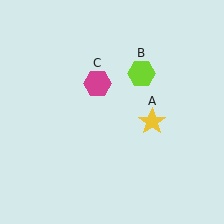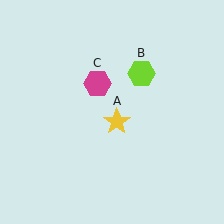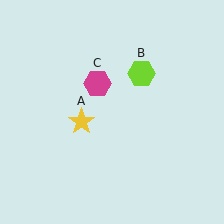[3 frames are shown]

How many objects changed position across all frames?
1 object changed position: yellow star (object A).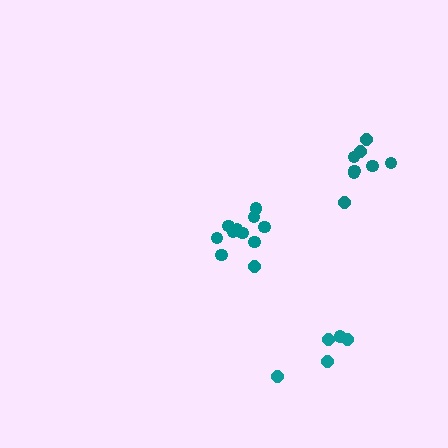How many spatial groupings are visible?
There are 3 spatial groupings.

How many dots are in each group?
Group 1: 8 dots, Group 2: 11 dots, Group 3: 5 dots (24 total).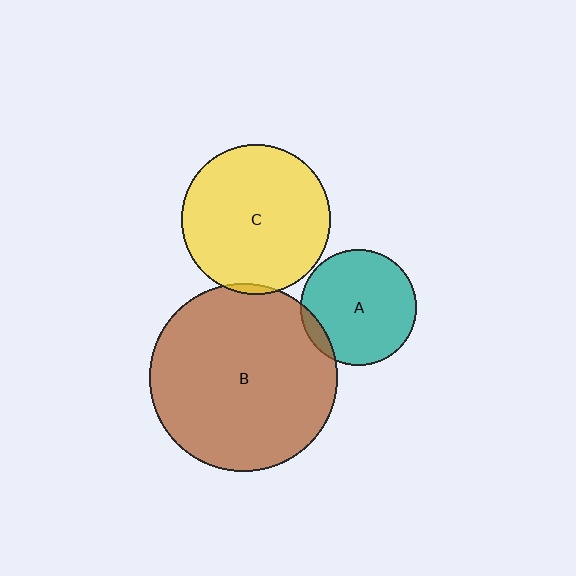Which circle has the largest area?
Circle B (brown).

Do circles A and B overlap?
Yes.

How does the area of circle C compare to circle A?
Approximately 1.7 times.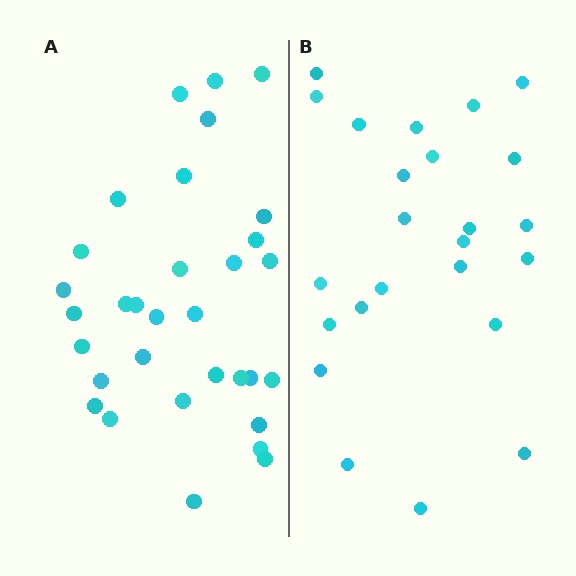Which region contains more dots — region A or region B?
Region A (the left region) has more dots.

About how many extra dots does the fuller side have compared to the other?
Region A has roughly 8 or so more dots than region B.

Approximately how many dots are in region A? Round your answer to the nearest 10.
About 30 dots. (The exact count is 32, which rounds to 30.)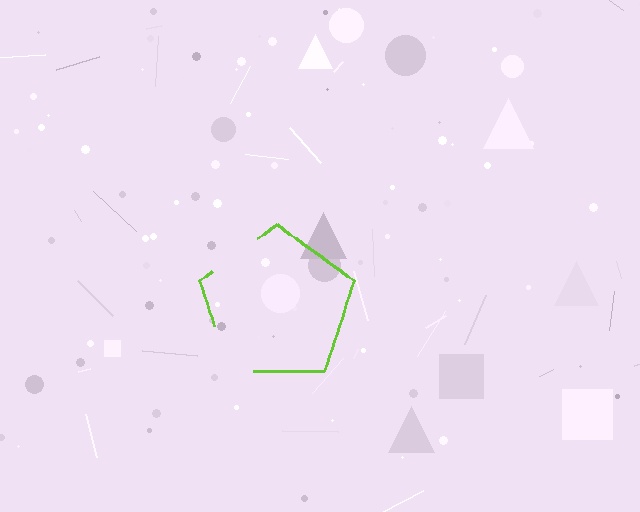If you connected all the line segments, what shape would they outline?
They would outline a pentagon.